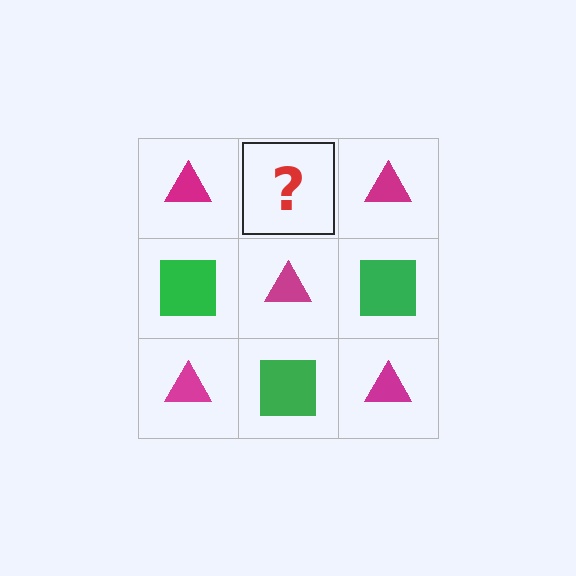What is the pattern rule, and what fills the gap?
The rule is that it alternates magenta triangle and green square in a checkerboard pattern. The gap should be filled with a green square.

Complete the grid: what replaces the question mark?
The question mark should be replaced with a green square.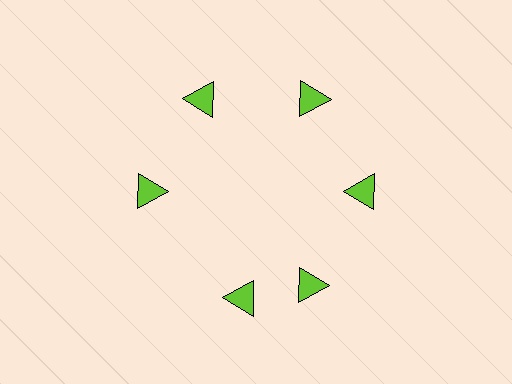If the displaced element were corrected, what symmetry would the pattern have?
It would have 6-fold rotational symmetry — the pattern would map onto itself every 60 degrees.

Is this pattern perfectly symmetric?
No. The 6 lime triangles are arranged in a ring, but one element near the 7 o'clock position is rotated out of alignment along the ring, breaking the 6-fold rotational symmetry.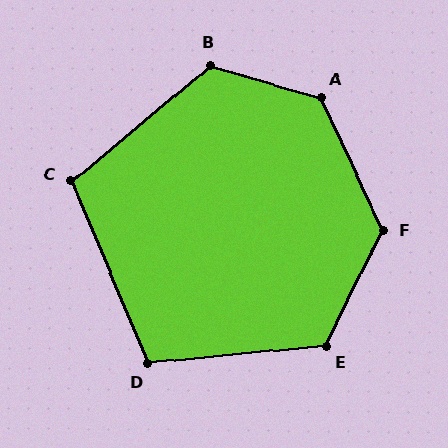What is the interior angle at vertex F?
Approximately 129 degrees (obtuse).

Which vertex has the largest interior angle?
A, at approximately 131 degrees.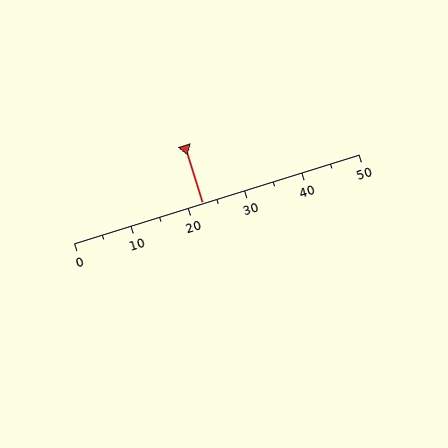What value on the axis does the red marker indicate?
The marker indicates approximately 22.5.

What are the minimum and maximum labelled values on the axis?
The axis runs from 0 to 50.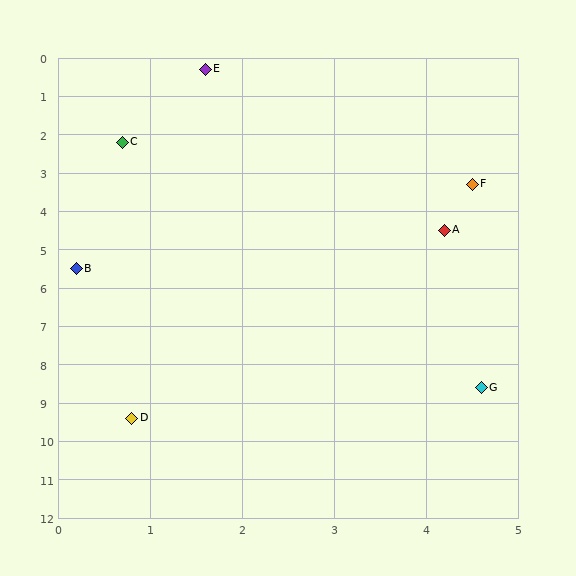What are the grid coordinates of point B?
Point B is at approximately (0.2, 5.5).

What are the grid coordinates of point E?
Point E is at approximately (1.6, 0.3).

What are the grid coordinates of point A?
Point A is at approximately (4.2, 4.5).